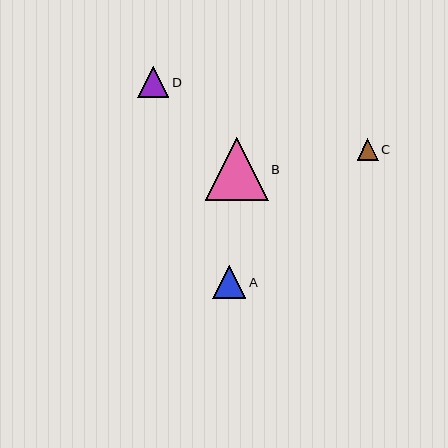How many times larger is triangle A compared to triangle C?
Triangle A is approximately 1.6 times the size of triangle C.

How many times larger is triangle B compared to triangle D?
Triangle B is approximately 2.0 times the size of triangle D.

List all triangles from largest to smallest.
From largest to smallest: B, A, D, C.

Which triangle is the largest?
Triangle B is the largest with a size of approximately 63 pixels.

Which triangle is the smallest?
Triangle C is the smallest with a size of approximately 21 pixels.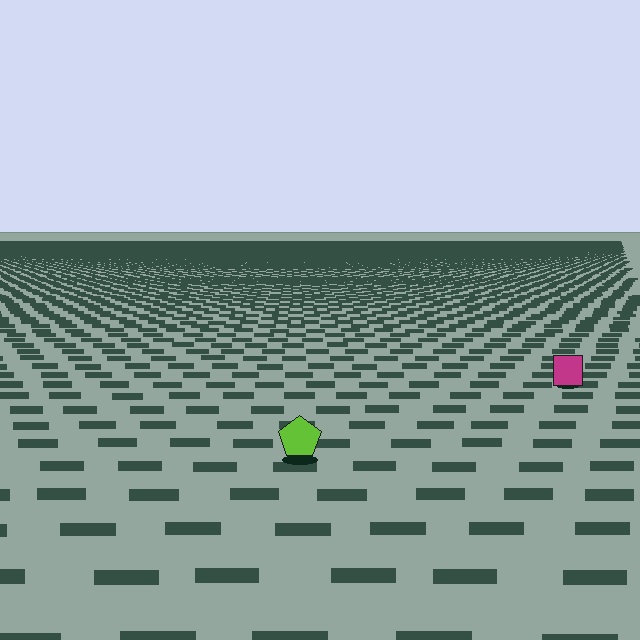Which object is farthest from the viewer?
The magenta square is farthest from the viewer. It appears smaller and the ground texture around it is denser.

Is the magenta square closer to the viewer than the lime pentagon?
No. The lime pentagon is closer — you can tell from the texture gradient: the ground texture is coarser near it.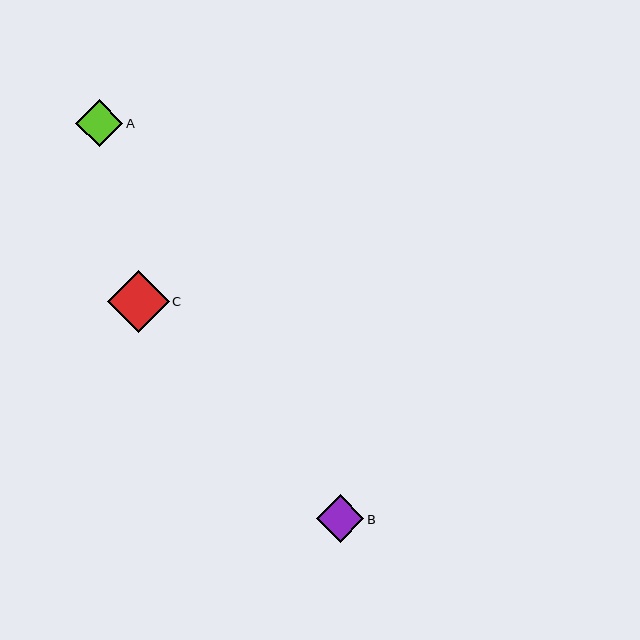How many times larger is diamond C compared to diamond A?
Diamond C is approximately 1.3 times the size of diamond A.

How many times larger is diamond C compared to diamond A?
Diamond C is approximately 1.3 times the size of diamond A.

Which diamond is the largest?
Diamond C is the largest with a size of approximately 62 pixels.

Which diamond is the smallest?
Diamond A is the smallest with a size of approximately 47 pixels.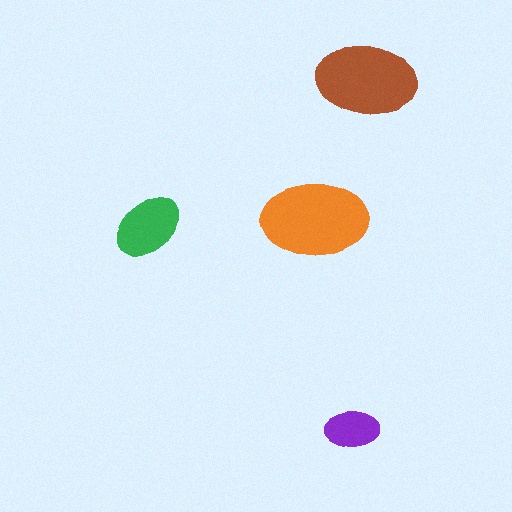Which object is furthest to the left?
The green ellipse is leftmost.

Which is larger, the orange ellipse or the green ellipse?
The orange one.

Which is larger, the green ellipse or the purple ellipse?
The green one.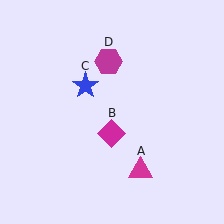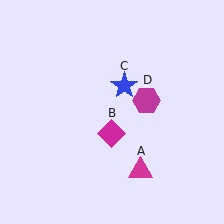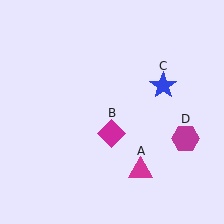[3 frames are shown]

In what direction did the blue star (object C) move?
The blue star (object C) moved right.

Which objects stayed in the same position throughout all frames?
Magenta triangle (object A) and magenta diamond (object B) remained stationary.